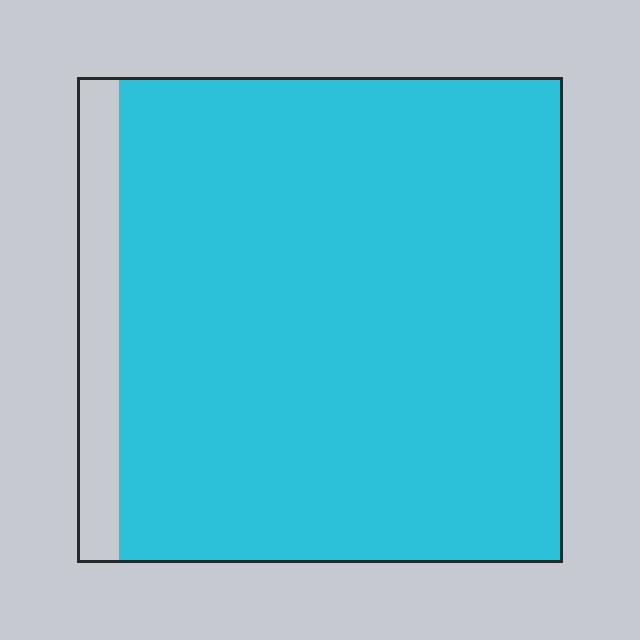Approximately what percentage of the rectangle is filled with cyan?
Approximately 90%.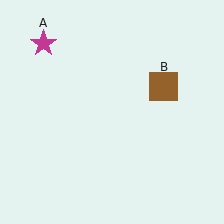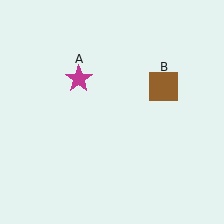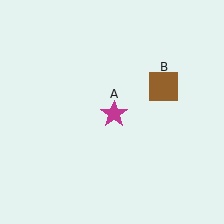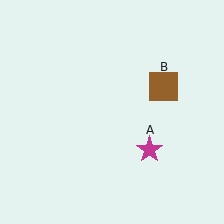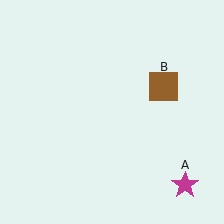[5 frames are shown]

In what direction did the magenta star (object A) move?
The magenta star (object A) moved down and to the right.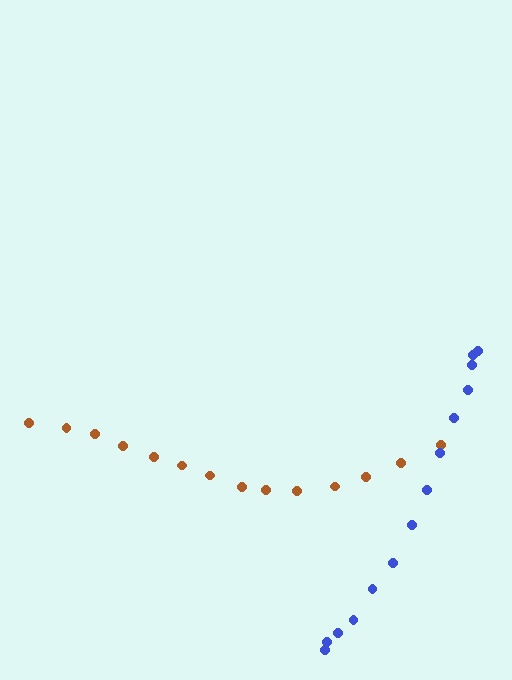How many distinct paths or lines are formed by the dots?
There are 2 distinct paths.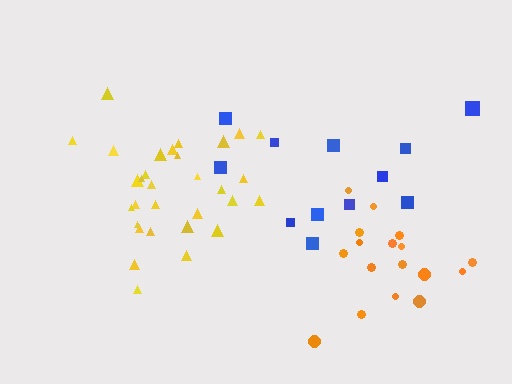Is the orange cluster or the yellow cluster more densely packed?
Yellow.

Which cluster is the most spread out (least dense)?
Blue.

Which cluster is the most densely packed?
Yellow.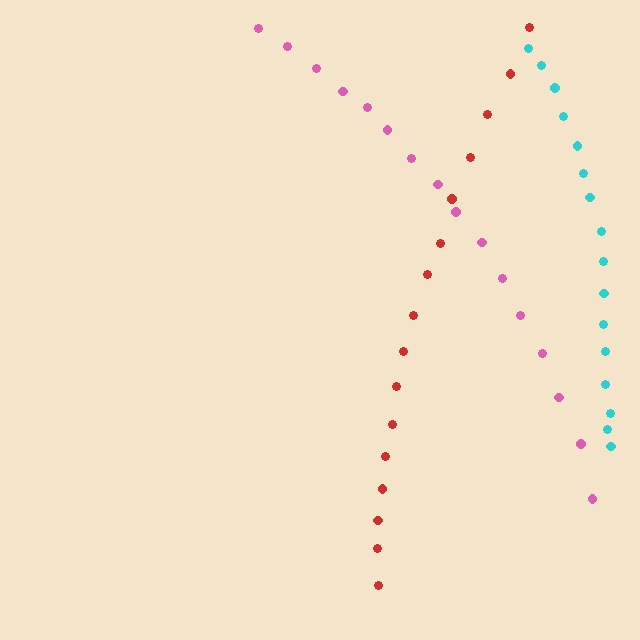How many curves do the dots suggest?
There are 3 distinct paths.